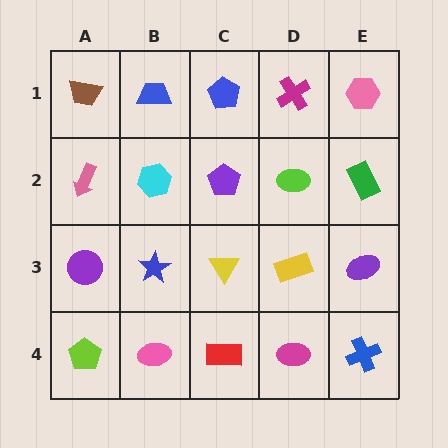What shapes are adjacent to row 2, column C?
A blue pentagon (row 1, column C), a yellow triangle (row 3, column C), a cyan hexagon (row 2, column B), a lime ellipse (row 2, column D).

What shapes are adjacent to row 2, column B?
A blue trapezoid (row 1, column B), a blue star (row 3, column B), a pink arrow (row 2, column A), a purple pentagon (row 2, column C).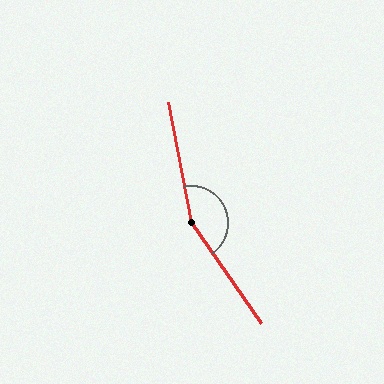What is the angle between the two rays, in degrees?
Approximately 156 degrees.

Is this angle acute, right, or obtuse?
It is obtuse.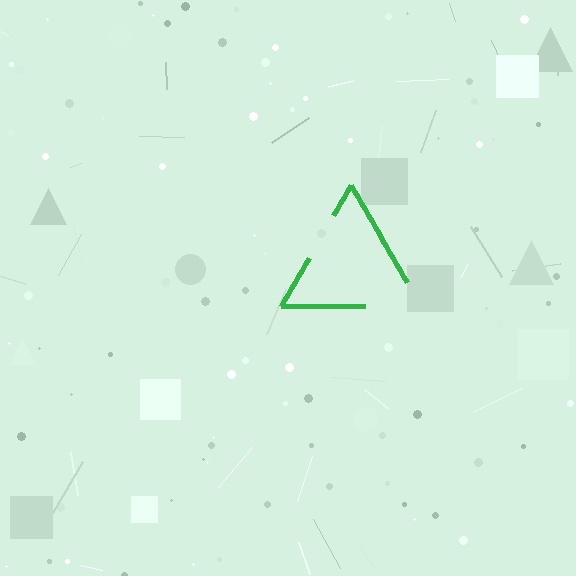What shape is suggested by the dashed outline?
The dashed outline suggests a triangle.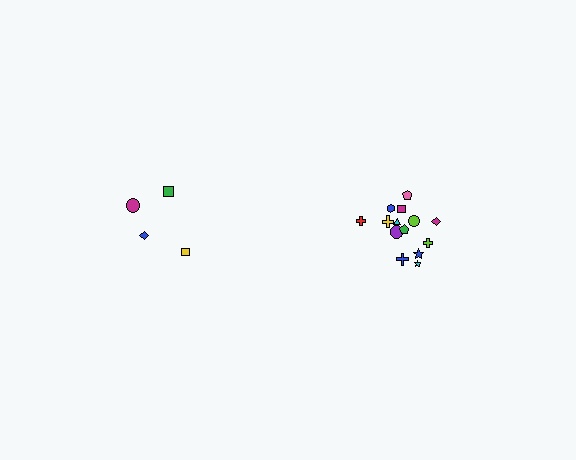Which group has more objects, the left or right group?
The right group.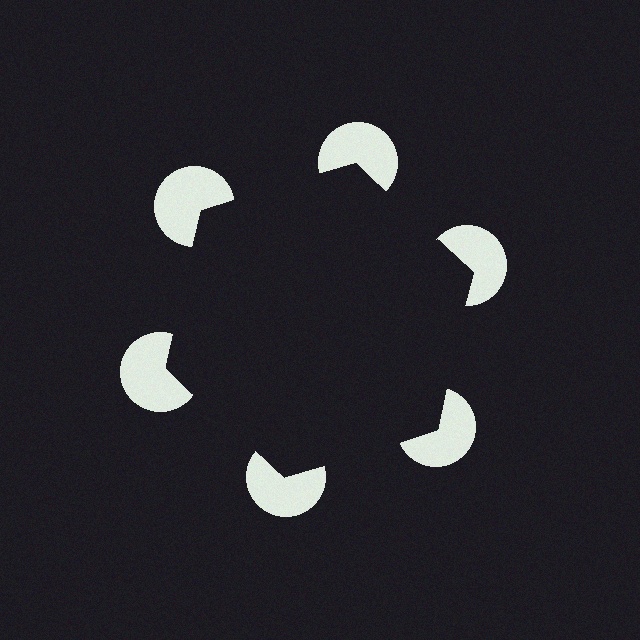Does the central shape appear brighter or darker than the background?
It typically appears slightly darker than the background, even though no actual brightness change is drawn.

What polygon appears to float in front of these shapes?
An illusory hexagon — its edges are inferred from the aligned wedge cuts in the pac-man discs, not physically drawn.